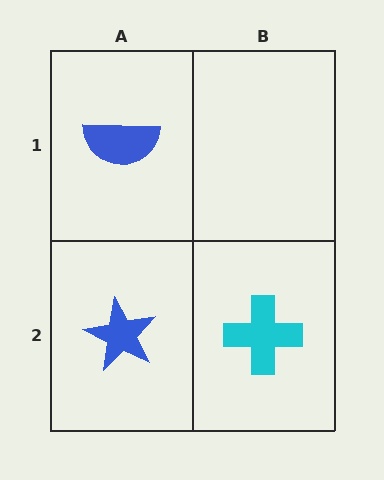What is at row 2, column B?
A cyan cross.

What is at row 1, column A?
A blue semicircle.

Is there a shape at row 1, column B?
No, that cell is empty.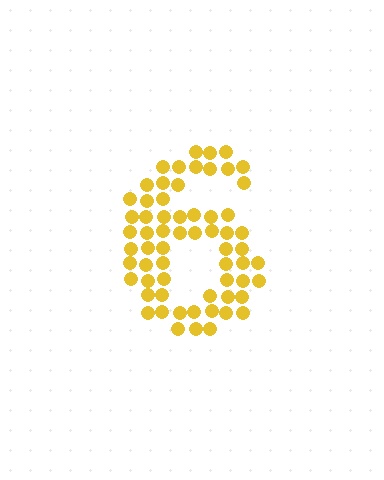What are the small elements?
The small elements are circles.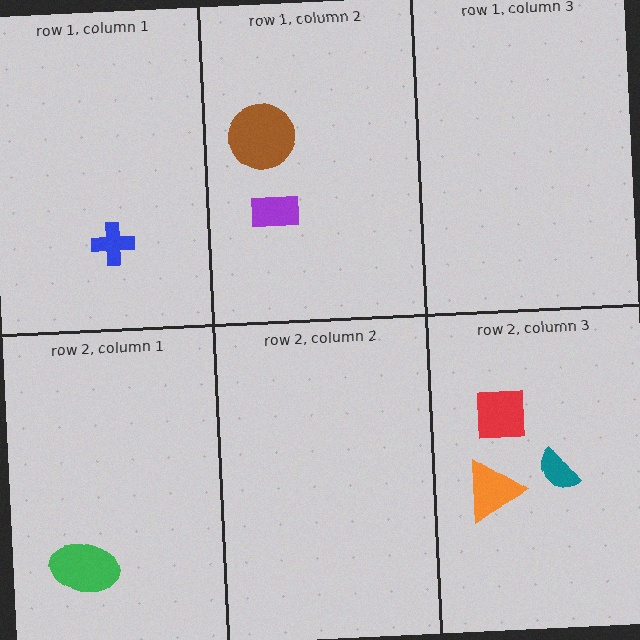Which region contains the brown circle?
The row 1, column 2 region.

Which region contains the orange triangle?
The row 2, column 3 region.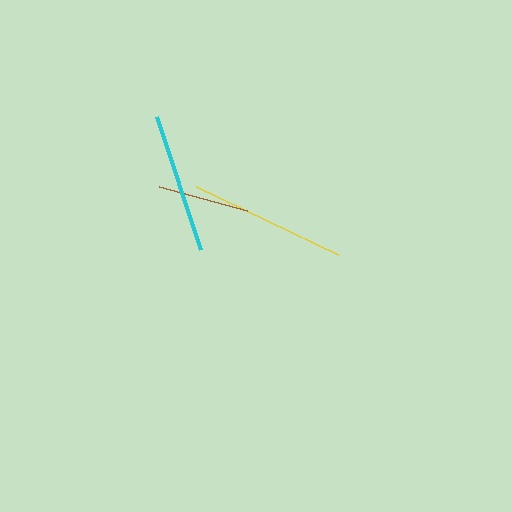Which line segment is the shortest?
The brown line is the shortest at approximately 91 pixels.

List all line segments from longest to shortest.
From longest to shortest: yellow, cyan, brown.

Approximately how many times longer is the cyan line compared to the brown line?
The cyan line is approximately 1.5 times the length of the brown line.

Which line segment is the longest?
The yellow line is the longest at approximately 157 pixels.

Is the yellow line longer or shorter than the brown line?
The yellow line is longer than the brown line.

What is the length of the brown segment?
The brown segment is approximately 91 pixels long.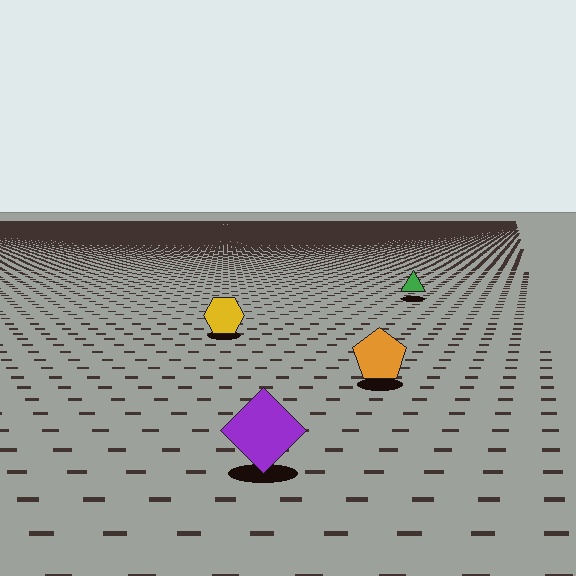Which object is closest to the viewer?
The purple diamond is closest. The texture marks near it are larger and more spread out.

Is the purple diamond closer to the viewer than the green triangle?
Yes. The purple diamond is closer — you can tell from the texture gradient: the ground texture is coarser near it.